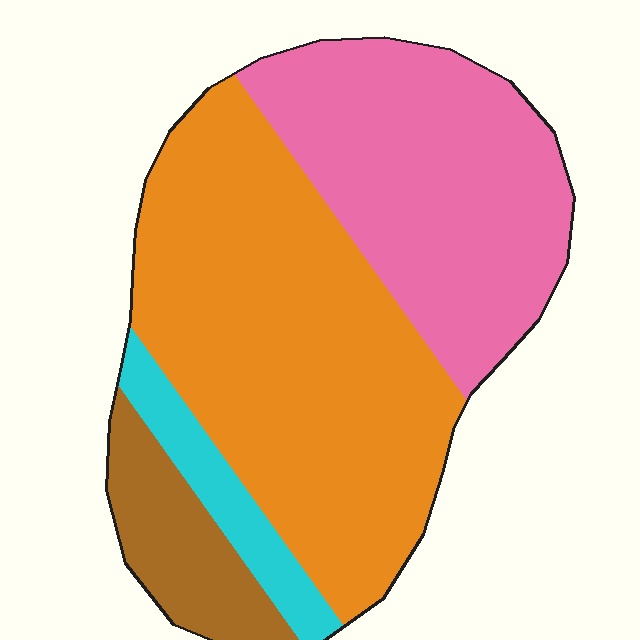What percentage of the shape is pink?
Pink covers roughly 35% of the shape.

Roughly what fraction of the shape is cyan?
Cyan takes up about one tenth (1/10) of the shape.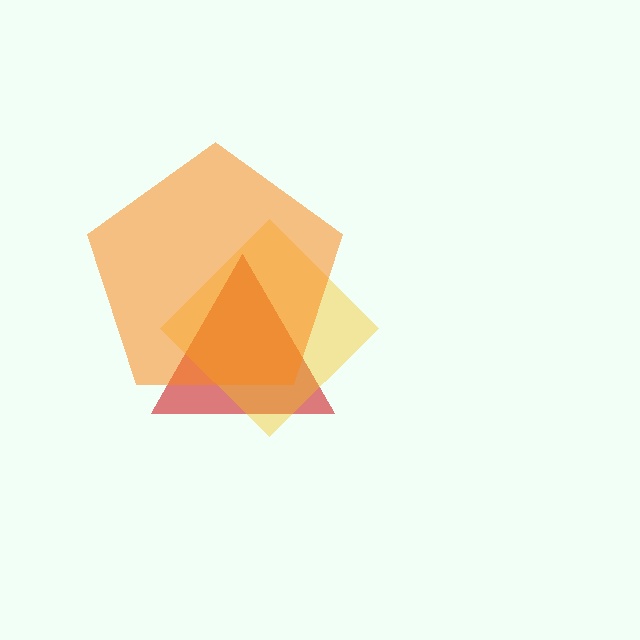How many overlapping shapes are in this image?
There are 3 overlapping shapes in the image.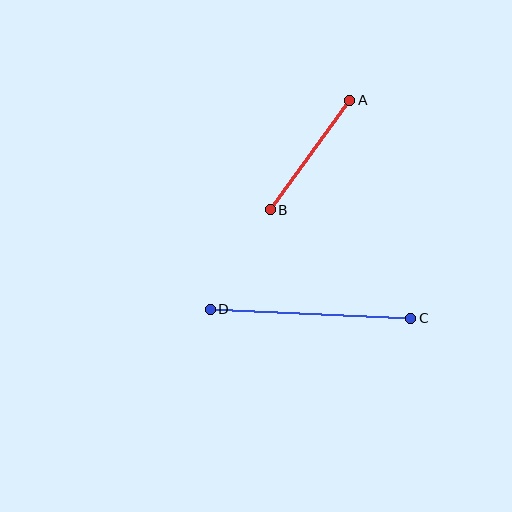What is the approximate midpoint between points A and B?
The midpoint is at approximately (310, 155) pixels.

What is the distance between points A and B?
The distance is approximately 135 pixels.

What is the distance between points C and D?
The distance is approximately 201 pixels.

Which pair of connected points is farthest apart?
Points C and D are farthest apart.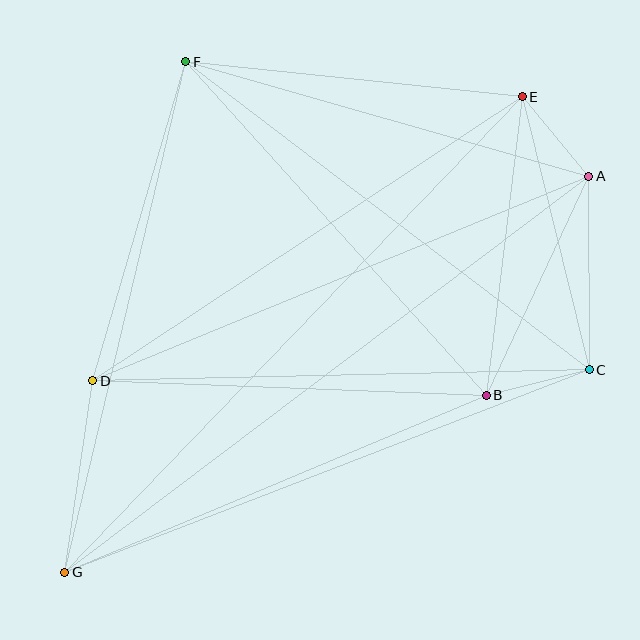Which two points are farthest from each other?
Points E and G are farthest from each other.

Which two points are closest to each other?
Points A and E are closest to each other.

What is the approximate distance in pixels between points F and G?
The distance between F and G is approximately 525 pixels.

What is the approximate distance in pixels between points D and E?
The distance between D and E is approximately 515 pixels.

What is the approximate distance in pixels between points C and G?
The distance between C and G is approximately 562 pixels.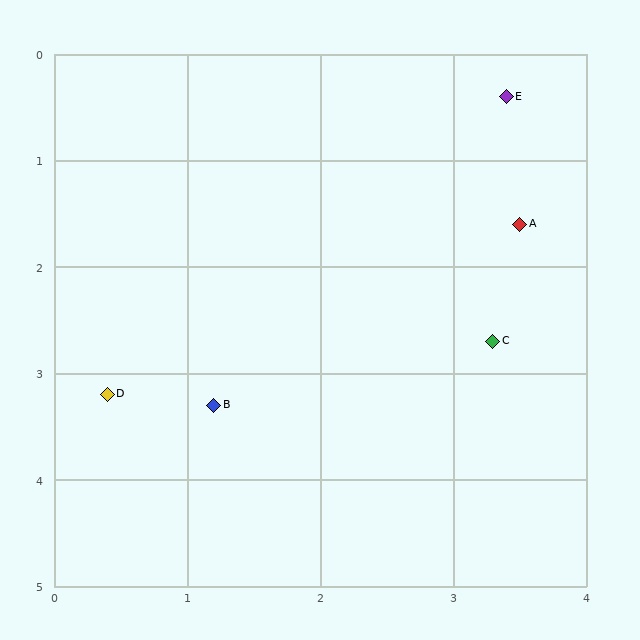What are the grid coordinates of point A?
Point A is at approximately (3.5, 1.6).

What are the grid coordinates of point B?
Point B is at approximately (1.2, 3.3).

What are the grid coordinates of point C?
Point C is at approximately (3.3, 2.7).